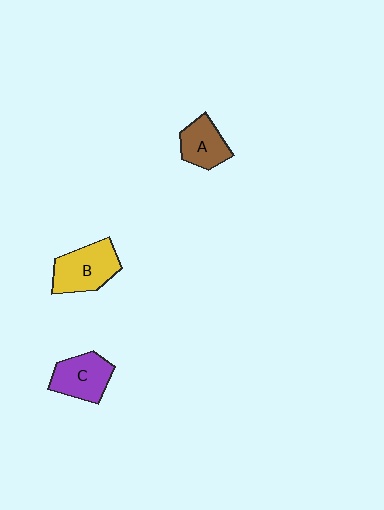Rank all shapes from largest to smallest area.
From largest to smallest: B (yellow), C (purple), A (brown).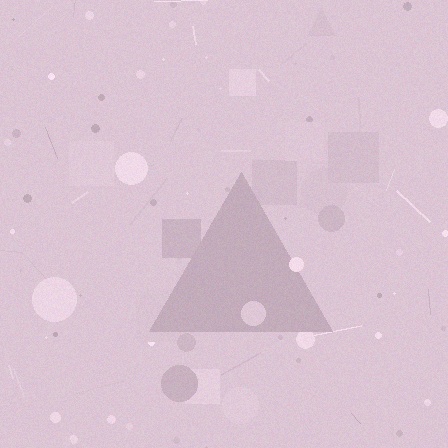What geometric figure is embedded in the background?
A triangle is embedded in the background.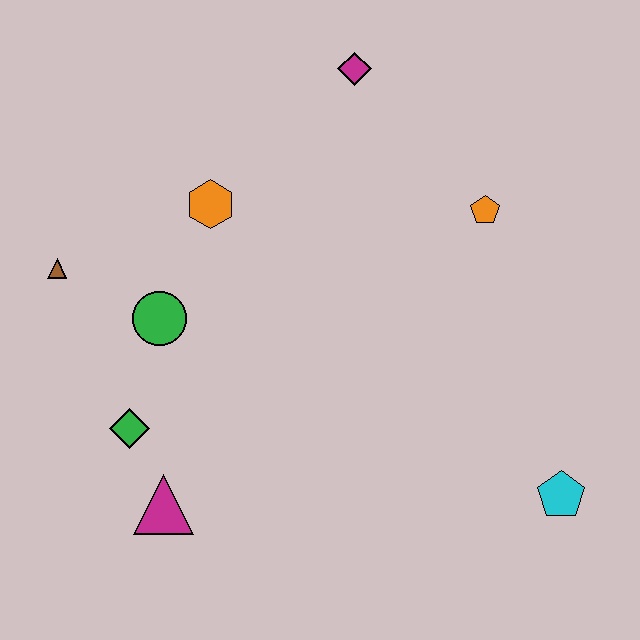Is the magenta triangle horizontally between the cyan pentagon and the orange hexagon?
No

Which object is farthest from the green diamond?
The cyan pentagon is farthest from the green diamond.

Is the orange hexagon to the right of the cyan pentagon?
No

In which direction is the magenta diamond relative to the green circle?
The magenta diamond is above the green circle.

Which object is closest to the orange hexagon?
The green circle is closest to the orange hexagon.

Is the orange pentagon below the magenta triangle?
No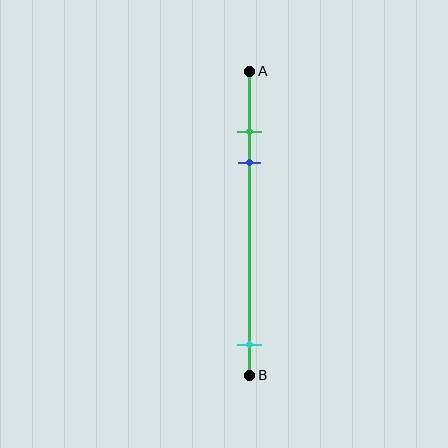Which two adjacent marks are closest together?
The green and blue marks are the closest adjacent pair.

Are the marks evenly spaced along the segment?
No, the marks are not evenly spaced.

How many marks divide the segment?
There are 3 marks dividing the segment.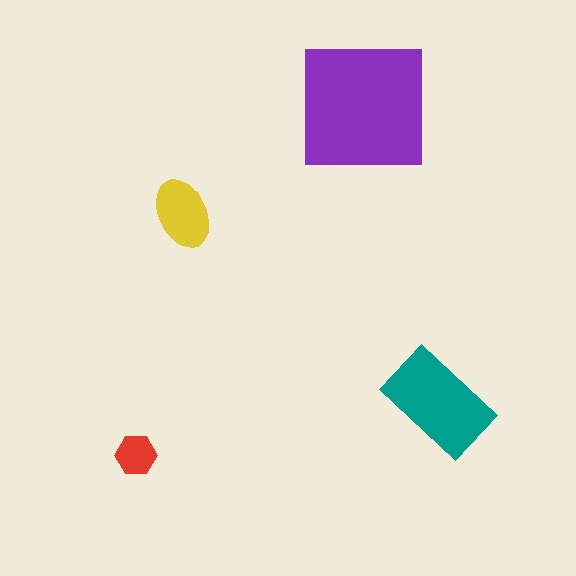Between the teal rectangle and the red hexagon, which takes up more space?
The teal rectangle.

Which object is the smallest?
The red hexagon.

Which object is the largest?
The purple square.